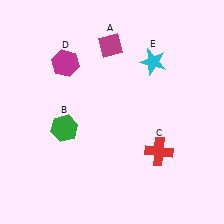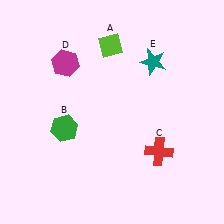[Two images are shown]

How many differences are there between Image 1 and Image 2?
There are 2 differences between the two images.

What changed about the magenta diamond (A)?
In Image 1, A is magenta. In Image 2, it changed to lime.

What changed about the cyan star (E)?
In Image 1, E is cyan. In Image 2, it changed to teal.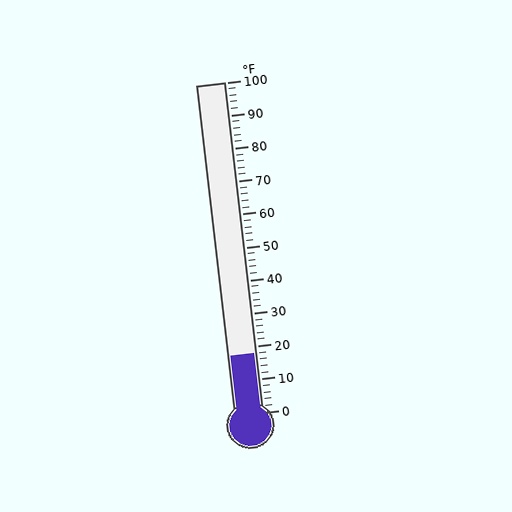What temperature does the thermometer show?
The thermometer shows approximately 18°F.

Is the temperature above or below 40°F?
The temperature is below 40°F.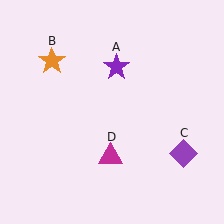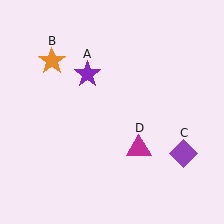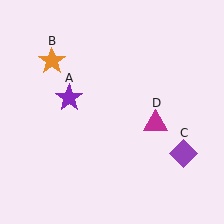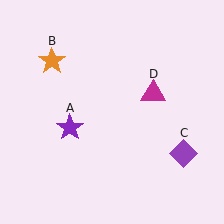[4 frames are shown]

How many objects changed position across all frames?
2 objects changed position: purple star (object A), magenta triangle (object D).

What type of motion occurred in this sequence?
The purple star (object A), magenta triangle (object D) rotated counterclockwise around the center of the scene.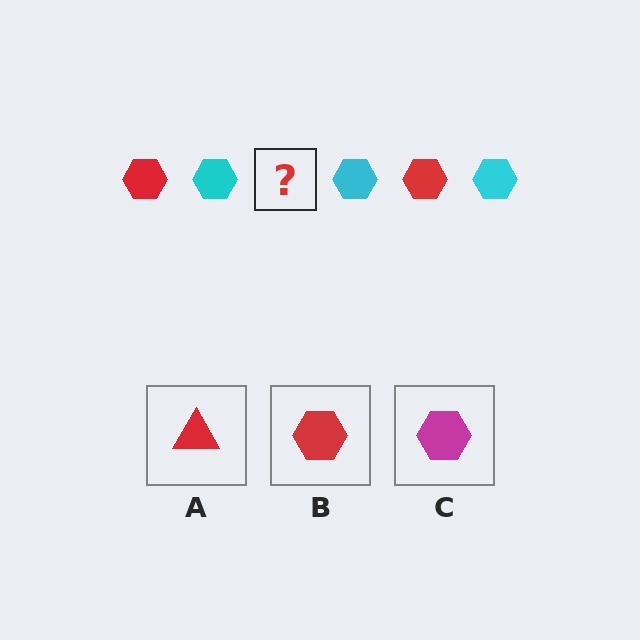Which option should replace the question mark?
Option B.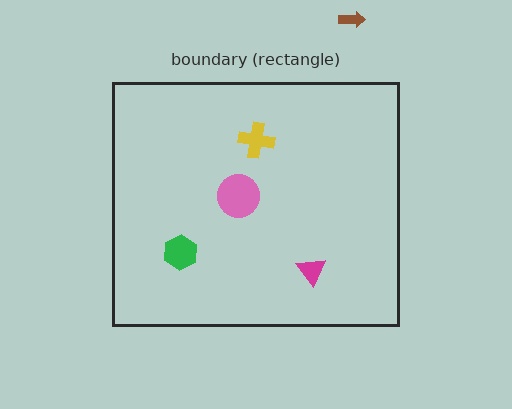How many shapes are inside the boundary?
4 inside, 1 outside.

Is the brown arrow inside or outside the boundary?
Outside.